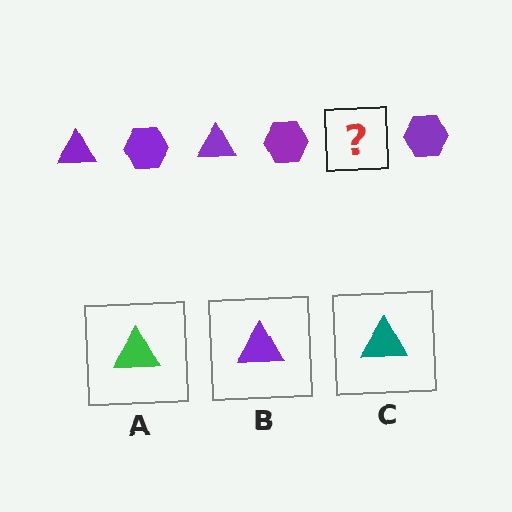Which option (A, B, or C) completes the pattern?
B.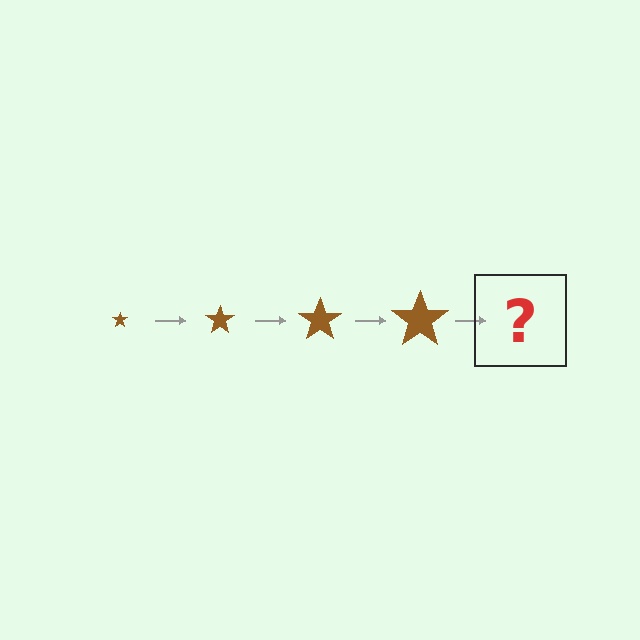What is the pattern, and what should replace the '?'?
The pattern is that the star gets progressively larger each step. The '?' should be a brown star, larger than the previous one.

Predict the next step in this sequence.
The next step is a brown star, larger than the previous one.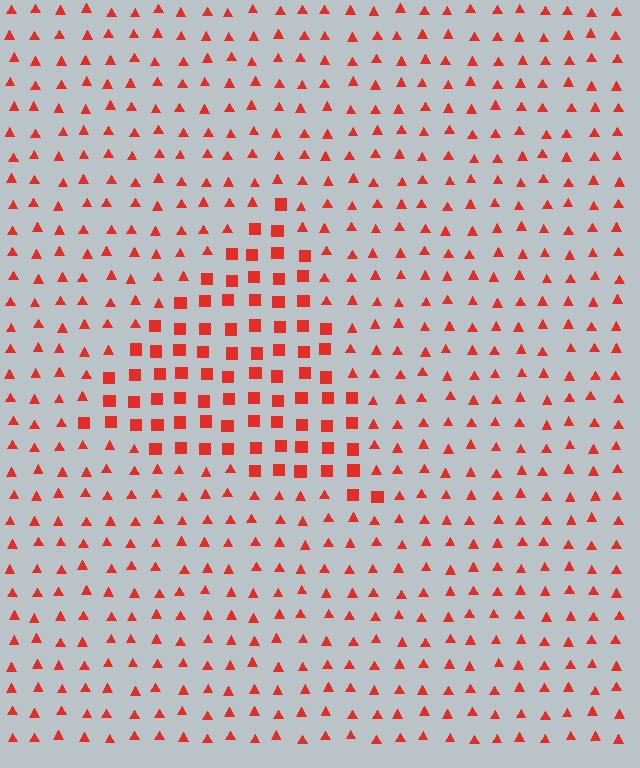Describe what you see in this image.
The image is filled with small red elements arranged in a uniform grid. A triangle-shaped region contains squares, while the surrounding area contains triangles. The boundary is defined purely by the change in element shape.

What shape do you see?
I see a triangle.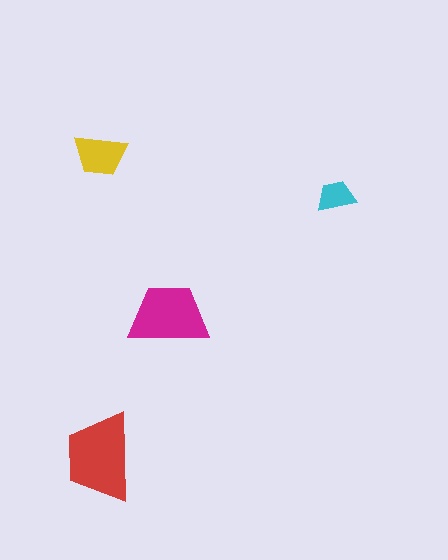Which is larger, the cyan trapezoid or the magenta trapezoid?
The magenta one.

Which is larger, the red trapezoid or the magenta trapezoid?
The red one.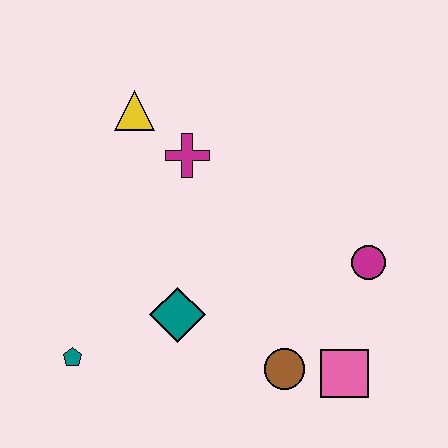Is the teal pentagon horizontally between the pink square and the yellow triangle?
No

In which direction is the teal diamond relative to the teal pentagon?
The teal diamond is to the right of the teal pentagon.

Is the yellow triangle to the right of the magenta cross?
No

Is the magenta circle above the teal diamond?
Yes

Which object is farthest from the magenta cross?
The pink square is farthest from the magenta cross.